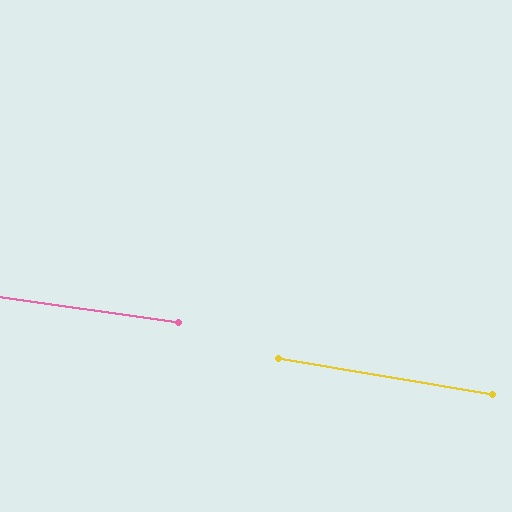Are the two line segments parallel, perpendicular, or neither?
Parallel — their directions differ by only 1.9°.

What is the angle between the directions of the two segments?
Approximately 2 degrees.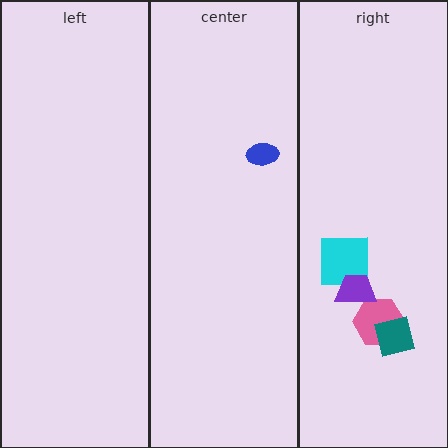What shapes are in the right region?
The pink hexagon, the cyan square, the purple trapezoid, the teal square.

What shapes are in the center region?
The blue ellipse.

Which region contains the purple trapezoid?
The right region.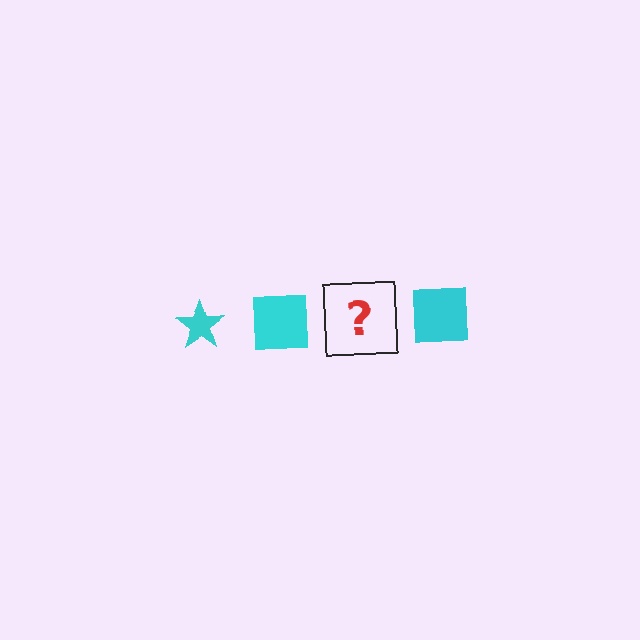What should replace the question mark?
The question mark should be replaced with a cyan star.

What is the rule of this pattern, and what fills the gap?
The rule is that the pattern cycles through star, square shapes in cyan. The gap should be filled with a cyan star.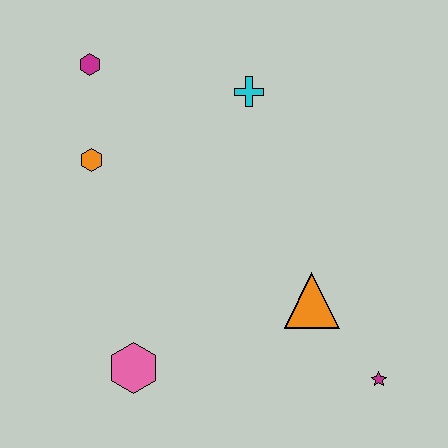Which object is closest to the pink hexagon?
The orange triangle is closest to the pink hexagon.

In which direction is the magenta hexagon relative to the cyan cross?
The magenta hexagon is to the left of the cyan cross.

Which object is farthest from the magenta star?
The magenta hexagon is farthest from the magenta star.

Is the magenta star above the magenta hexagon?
No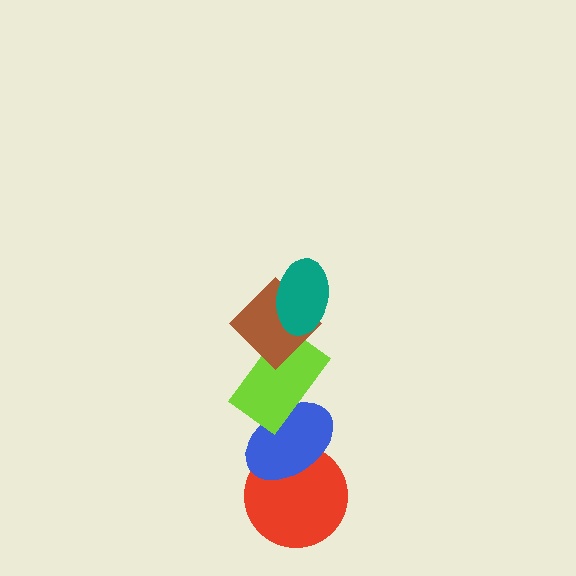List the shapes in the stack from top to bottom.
From top to bottom: the teal ellipse, the brown diamond, the lime rectangle, the blue ellipse, the red circle.